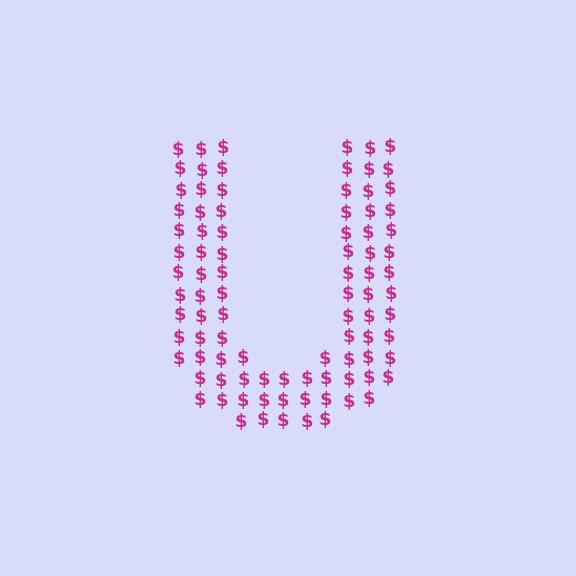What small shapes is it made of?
It is made of small dollar signs.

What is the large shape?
The large shape is the letter U.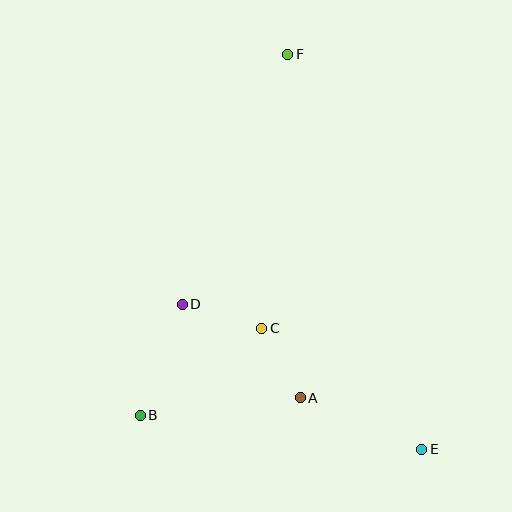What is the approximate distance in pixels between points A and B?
The distance between A and B is approximately 161 pixels.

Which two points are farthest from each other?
Points E and F are farthest from each other.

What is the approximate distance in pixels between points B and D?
The distance between B and D is approximately 119 pixels.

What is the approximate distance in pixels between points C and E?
The distance between C and E is approximately 201 pixels.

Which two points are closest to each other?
Points A and C are closest to each other.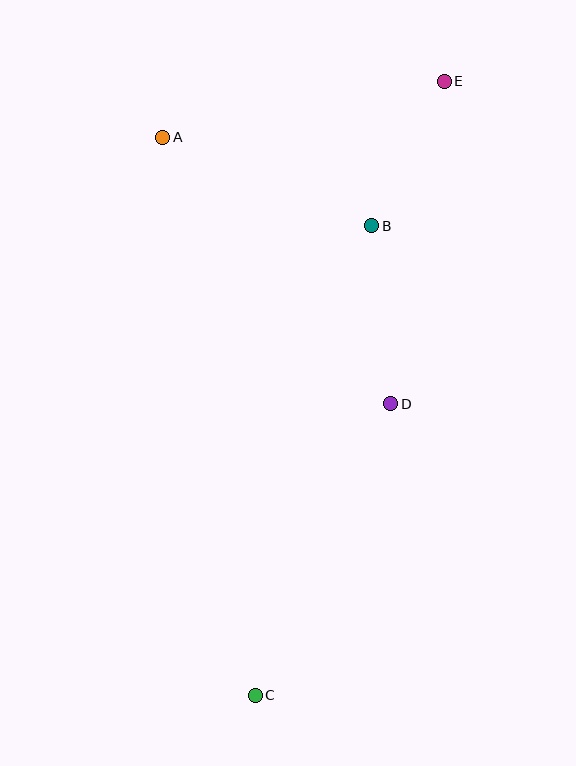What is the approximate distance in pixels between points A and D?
The distance between A and D is approximately 351 pixels.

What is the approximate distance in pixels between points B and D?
The distance between B and D is approximately 179 pixels.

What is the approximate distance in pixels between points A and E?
The distance between A and E is approximately 287 pixels.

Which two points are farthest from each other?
Points C and E are farthest from each other.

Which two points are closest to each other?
Points B and E are closest to each other.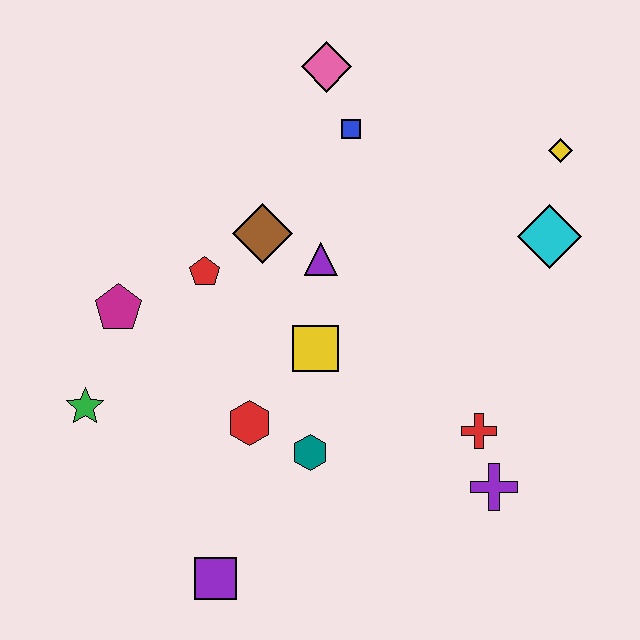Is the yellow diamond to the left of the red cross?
No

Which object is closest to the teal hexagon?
The red hexagon is closest to the teal hexagon.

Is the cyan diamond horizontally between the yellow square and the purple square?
No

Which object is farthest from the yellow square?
The yellow diamond is farthest from the yellow square.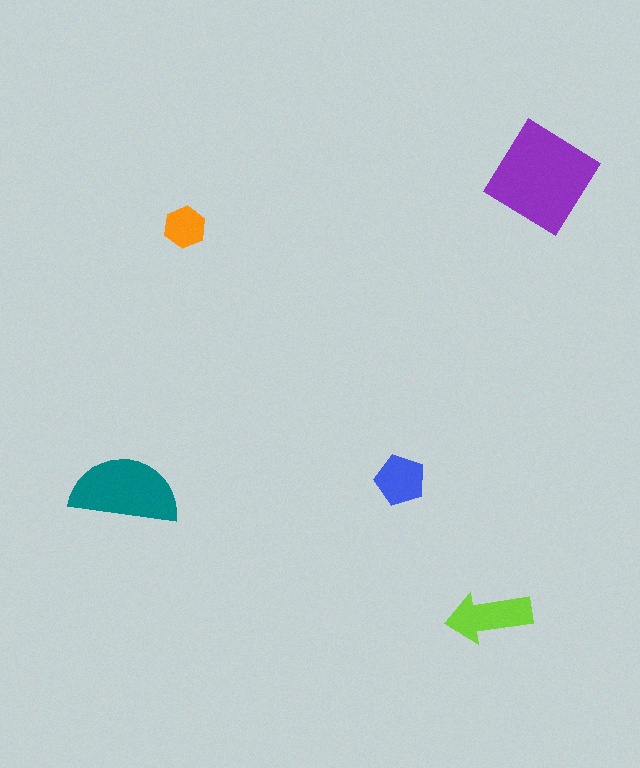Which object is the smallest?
The orange hexagon.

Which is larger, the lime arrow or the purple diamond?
The purple diamond.